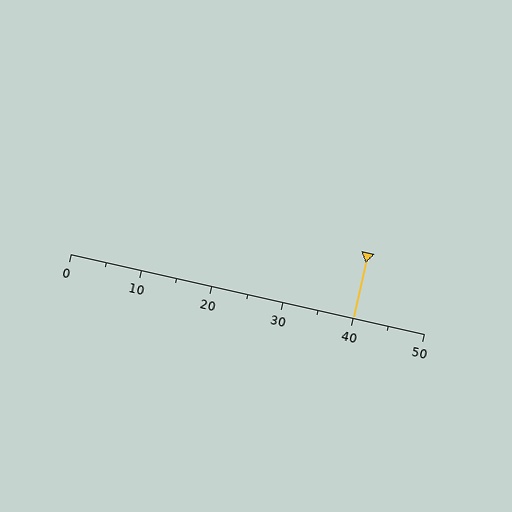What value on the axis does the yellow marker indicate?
The marker indicates approximately 40.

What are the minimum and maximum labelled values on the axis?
The axis runs from 0 to 50.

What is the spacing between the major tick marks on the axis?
The major ticks are spaced 10 apart.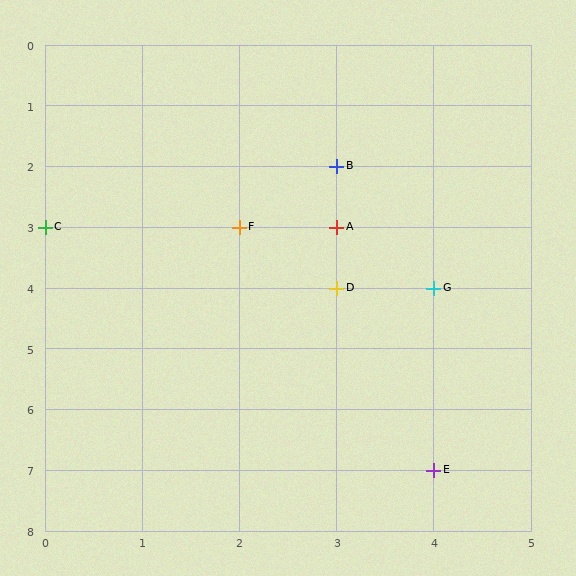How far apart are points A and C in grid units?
Points A and C are 3 columns apart.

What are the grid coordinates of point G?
Point G is at grid coordinates (4, 4).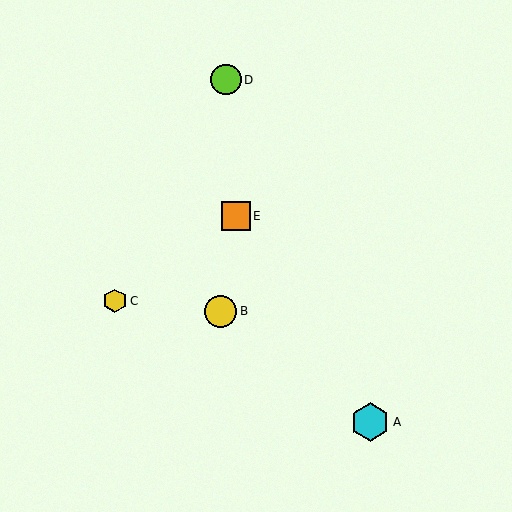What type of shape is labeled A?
Shape A is a cyan hexagon.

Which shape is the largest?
The cyan hexagon (labeled A) is the largest.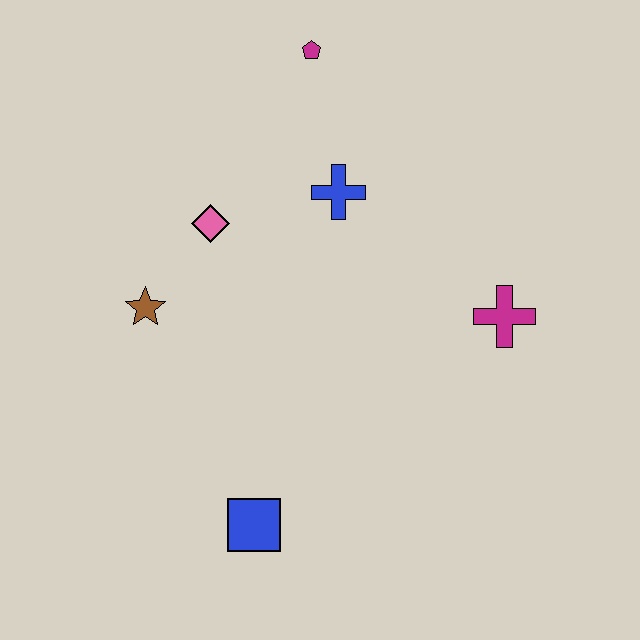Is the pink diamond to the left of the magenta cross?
Yes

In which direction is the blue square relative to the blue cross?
The blue square is below the blue cross.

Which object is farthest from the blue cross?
The blue square is farthest from the blue cross.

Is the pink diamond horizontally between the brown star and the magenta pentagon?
Yes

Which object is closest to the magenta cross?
The blue cross is closest to the magenta cross.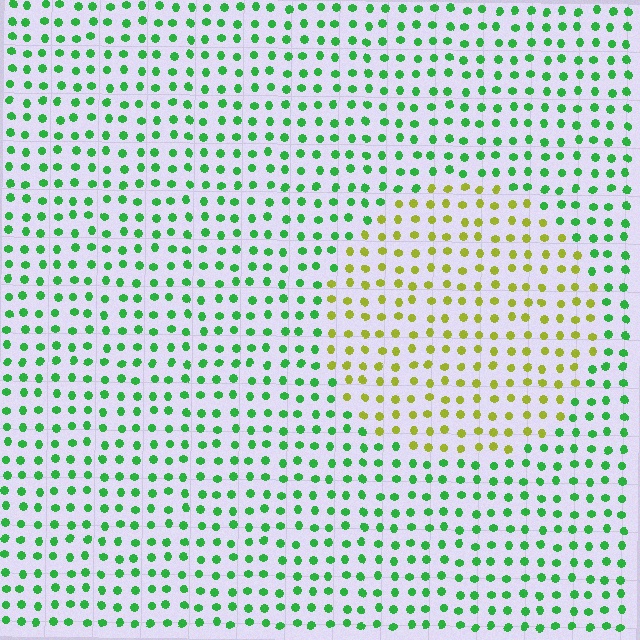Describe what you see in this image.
The image is filled with small green elements in a uniform arrangement. A circle-shaped region is visible where the elements are tinted to a slightly different hue, forming a subtle color boundary.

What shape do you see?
I see a circle.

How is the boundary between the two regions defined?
The boundary is defined purely by a slight shift in hue (about 58 degrees). Spacing, size, and orientation are identical on both sides.